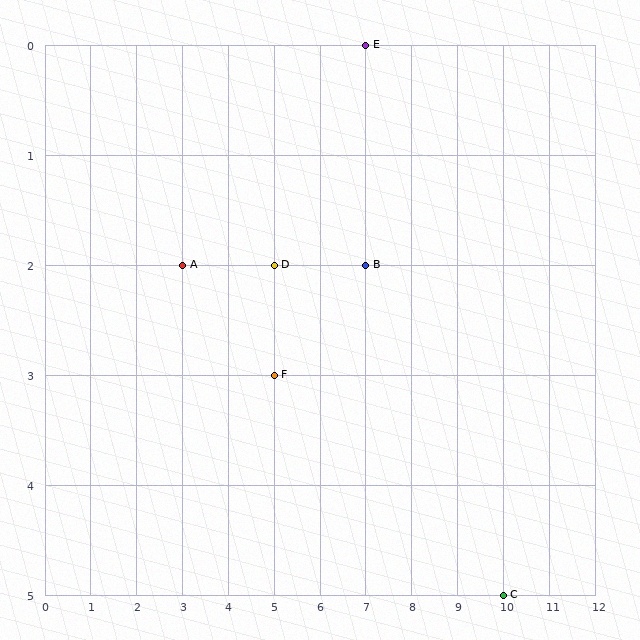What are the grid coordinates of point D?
Point D is at grid coordinates (5, 2).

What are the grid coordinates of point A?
Point A is at grid coordinates (3, 2).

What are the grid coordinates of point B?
Point B is at grid coordinates (7, 2).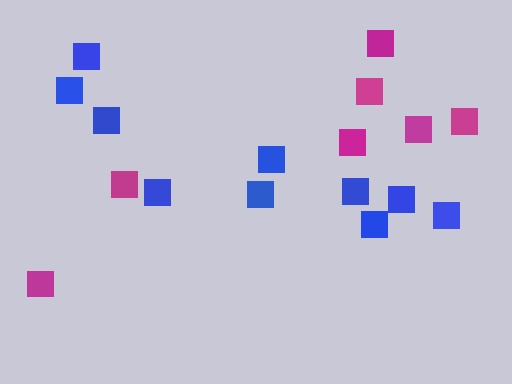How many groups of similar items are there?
There are 2 groups: one group of blue squares (10) and one group of magenta squares (7).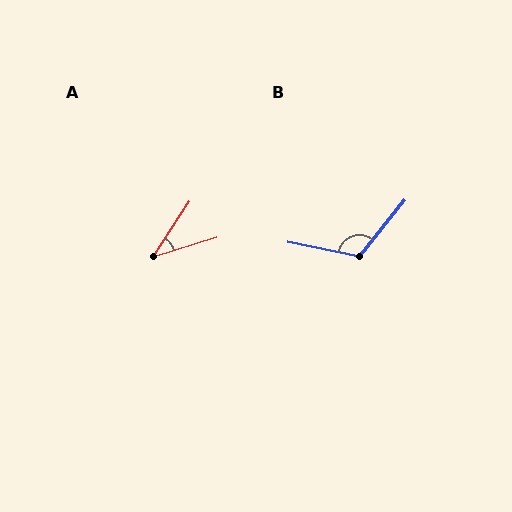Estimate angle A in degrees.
Approximately 39 degrees.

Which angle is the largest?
B, at approximately 117 degrees.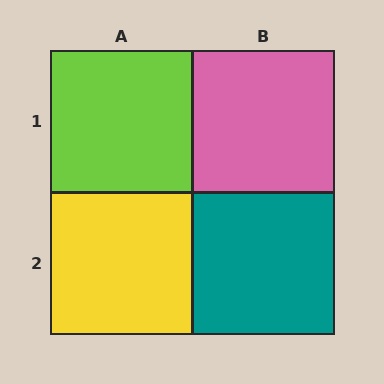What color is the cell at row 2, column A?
Yellow.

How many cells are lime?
1 cell is lime.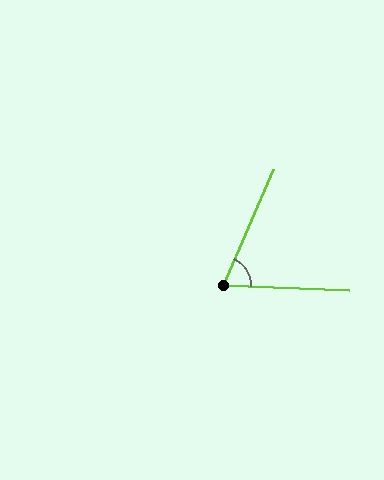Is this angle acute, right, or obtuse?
It is acute.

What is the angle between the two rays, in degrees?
Approximately 69 degrees.